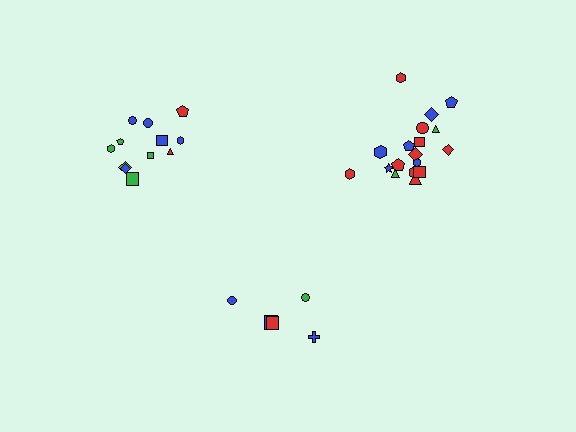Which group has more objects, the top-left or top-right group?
The top-right group.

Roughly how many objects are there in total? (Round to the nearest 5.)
Roughly 35 objects in total.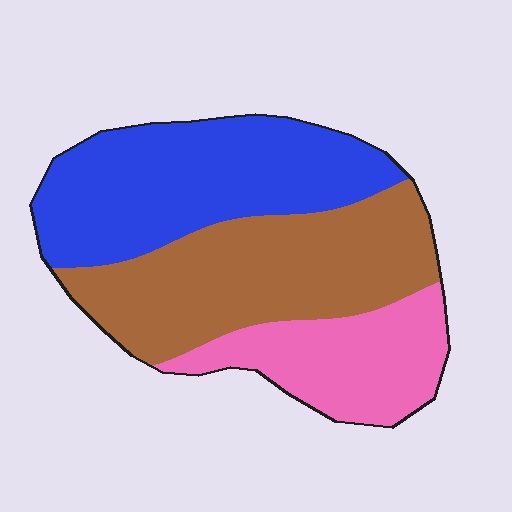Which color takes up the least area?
Pink, at roughly 20%.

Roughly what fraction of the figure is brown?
Brown covers roughly 40% of the figure.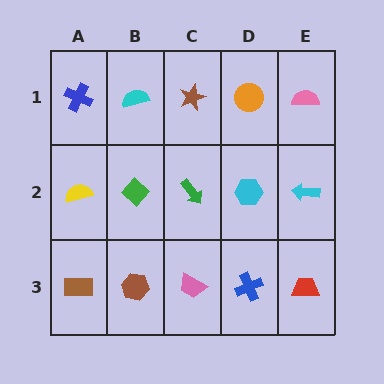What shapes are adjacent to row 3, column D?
A cyan hexagon (row 2, column D), a pink trapezoid (row 3, column C), a red trapezoid (row 3, column E).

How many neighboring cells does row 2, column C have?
4.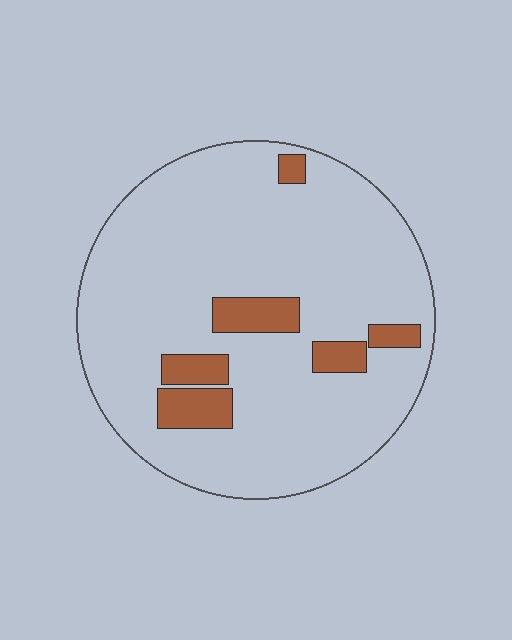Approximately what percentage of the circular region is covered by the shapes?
Approximately 10%.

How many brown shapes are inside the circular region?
6.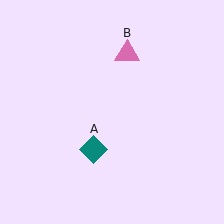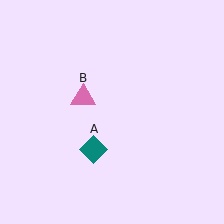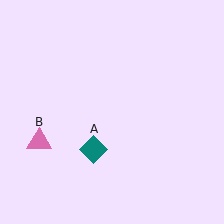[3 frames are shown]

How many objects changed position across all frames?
1 object changed position: pink triangle (object B).